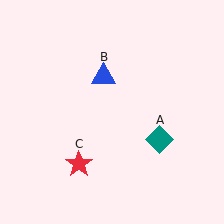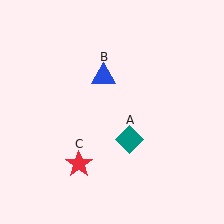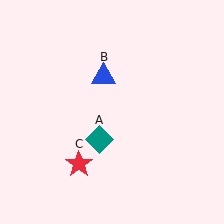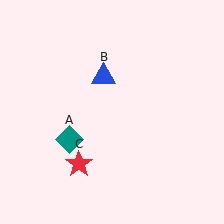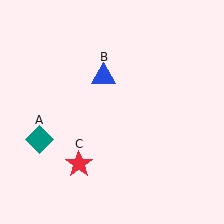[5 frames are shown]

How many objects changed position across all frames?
1 object changed position: teal diamond (object A).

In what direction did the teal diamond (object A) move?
The teal diamond (object A) moved left.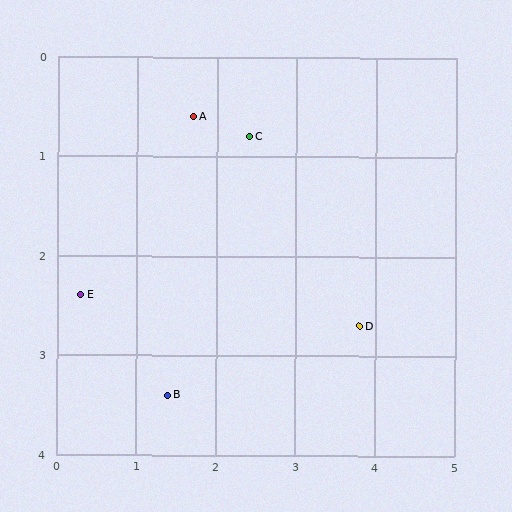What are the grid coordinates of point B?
Point B is at approximately (1.4, 3.4).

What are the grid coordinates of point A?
Point A is at approximately (1.7, 0.6).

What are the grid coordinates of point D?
Point D is at approximately (3.8, 2.7).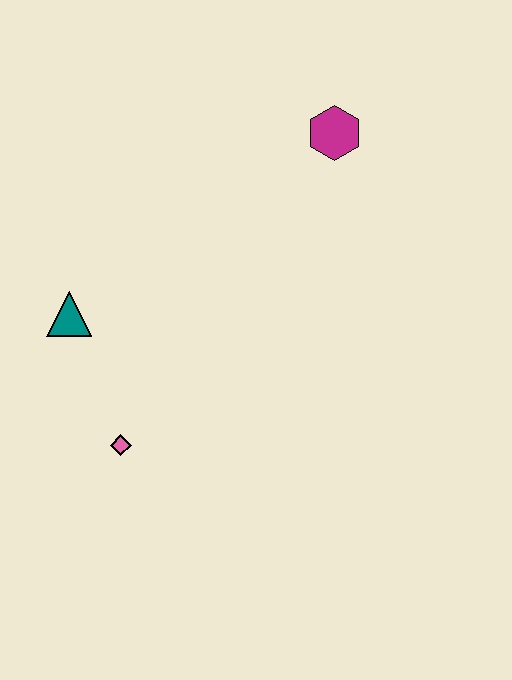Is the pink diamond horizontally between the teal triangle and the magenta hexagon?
Yes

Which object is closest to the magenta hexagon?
The teal triangle is closest to the magenta hexagon.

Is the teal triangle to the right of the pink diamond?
No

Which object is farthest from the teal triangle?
The magenta hexagon is farthest from the teal triangle.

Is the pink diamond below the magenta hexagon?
Yes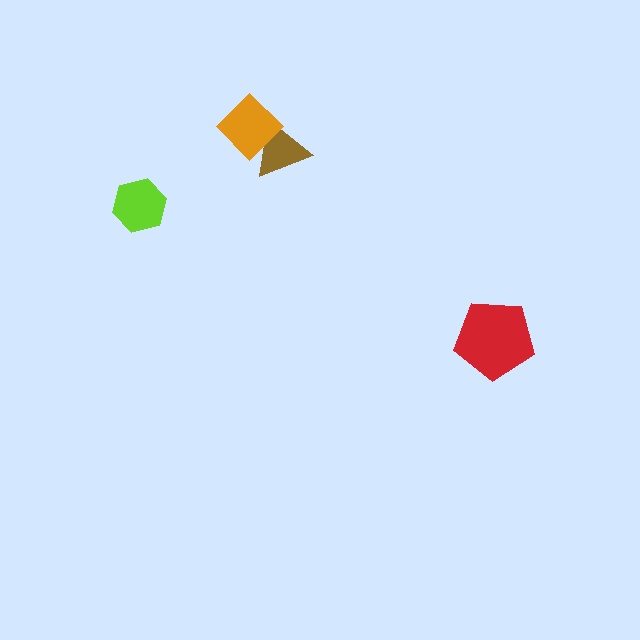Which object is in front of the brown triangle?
The orange diamond is in front of the brown triangle.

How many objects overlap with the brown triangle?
1 object overlaps with the brown triangle.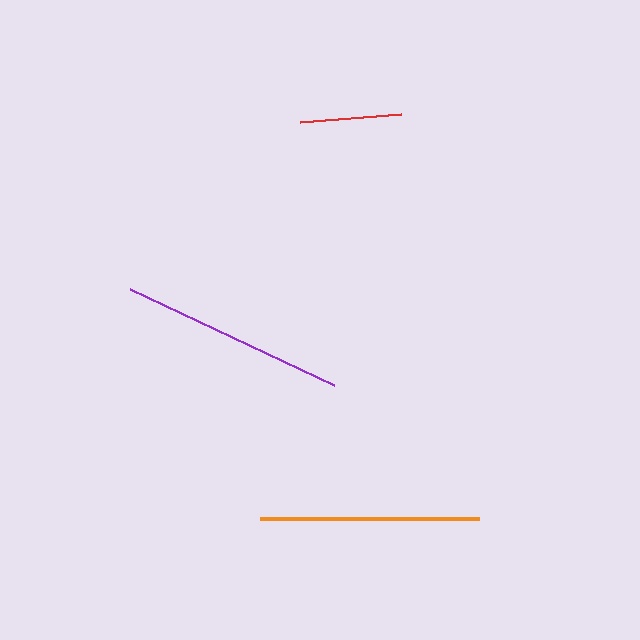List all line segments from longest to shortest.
From longest to shortest: purple, orange, red.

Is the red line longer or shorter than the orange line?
The orange line is longer than the red line.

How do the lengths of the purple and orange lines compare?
The purple and orange lines are approximately the same length.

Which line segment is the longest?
The purple line is the longest at approximately 225 pixels.